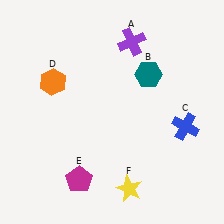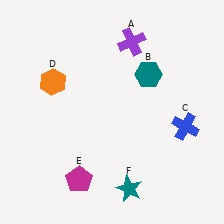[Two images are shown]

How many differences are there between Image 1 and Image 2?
There is 1 difference between the two images.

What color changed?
The star (F) changed from yellow in Image 1 to teal in Image 2.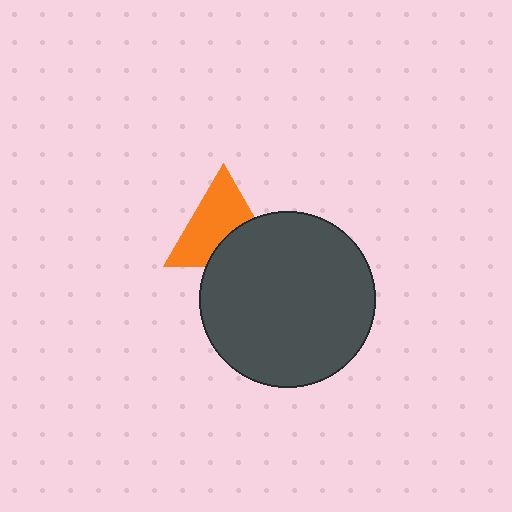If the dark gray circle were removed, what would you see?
You would see the complete orange triangle.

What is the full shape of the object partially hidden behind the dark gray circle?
The partially hidden object is an orange triangle.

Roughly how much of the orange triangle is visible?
About half of it is visible (roughly 63%).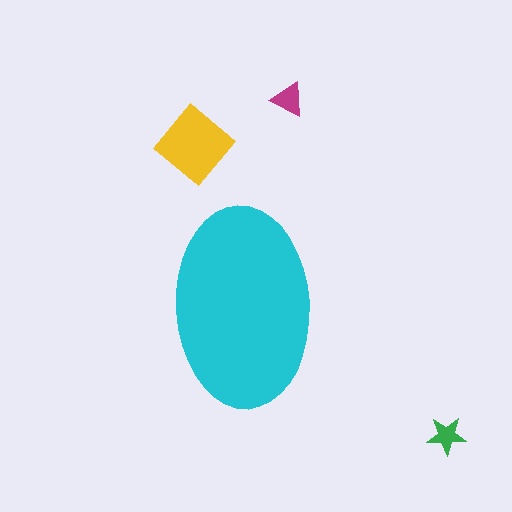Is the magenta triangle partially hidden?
No, the magenta triangle is fully visible.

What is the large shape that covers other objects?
A cyan ellipse.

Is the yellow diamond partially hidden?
No, the yellow diamond is fully visible.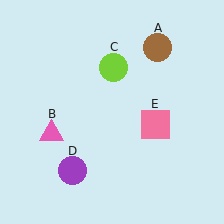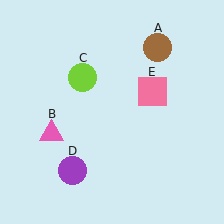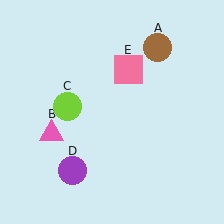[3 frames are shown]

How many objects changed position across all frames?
2 objects changed position: lime circle (object C), pink square (object E).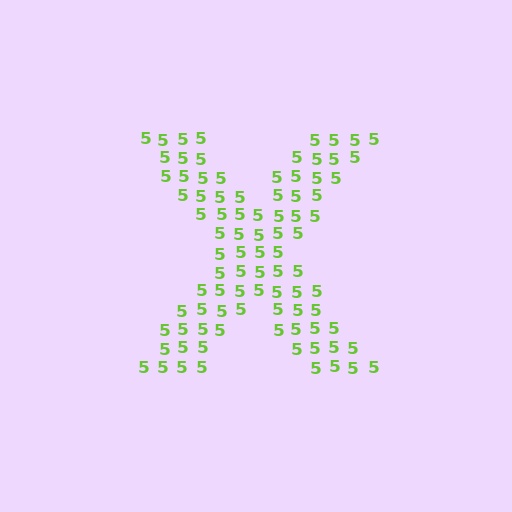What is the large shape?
The large shape is the letter X.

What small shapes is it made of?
It is made of small digit 5's.